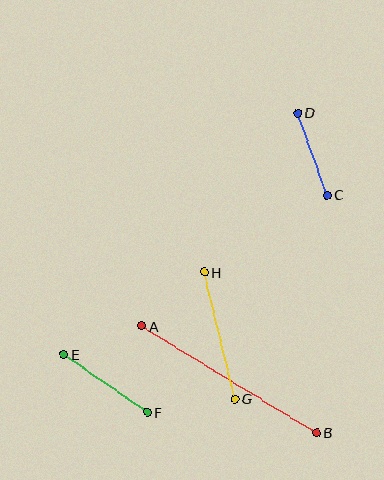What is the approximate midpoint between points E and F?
The midpoint is at approximately (105, 383) pixels.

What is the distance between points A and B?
The distance is approximately 205 pixels.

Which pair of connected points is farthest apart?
Points A and B are farthest apart.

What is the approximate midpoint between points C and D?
The midpoint is at approximately (312, 154) pixels.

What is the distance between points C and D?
The distance is approximately 87 pixels.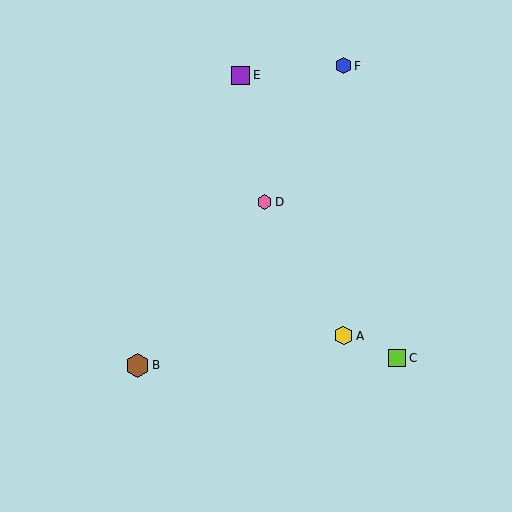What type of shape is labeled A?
Shape A is a yellow hexagon.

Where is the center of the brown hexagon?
The center of the brown hexagon is at (137, 365).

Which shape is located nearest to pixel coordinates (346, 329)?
The yellow hexagon (labeled A) at (343, 336) is nearest to that location.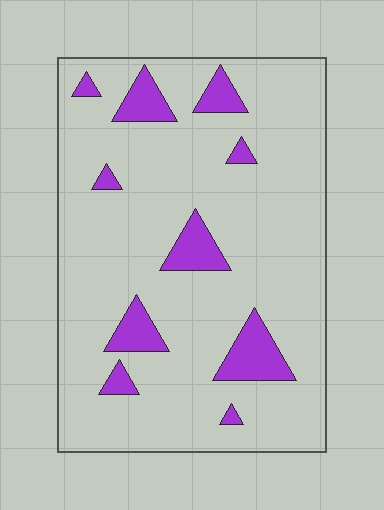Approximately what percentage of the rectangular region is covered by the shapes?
Approximately 10%.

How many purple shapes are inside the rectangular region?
10.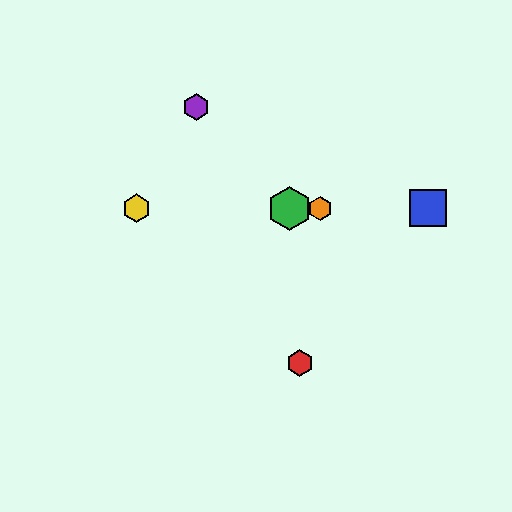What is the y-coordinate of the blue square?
The blue square is at y≈208.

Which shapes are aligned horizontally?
The blue square, the green hexagon, the yellow hexagon, the orange hexagon are aligned horizontally.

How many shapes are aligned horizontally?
4 shapes (the blue square, the green hexagon, the yellow hexagon, the orange hexagon) are aligned horizontally.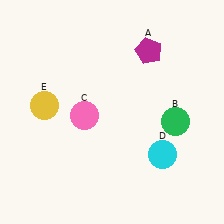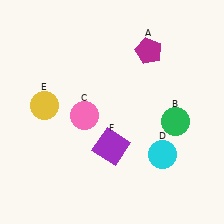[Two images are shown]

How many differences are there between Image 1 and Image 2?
There is 1 difference between the two images.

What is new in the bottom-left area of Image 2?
A purple square (F) was added in the bottom-left area of Image 2.